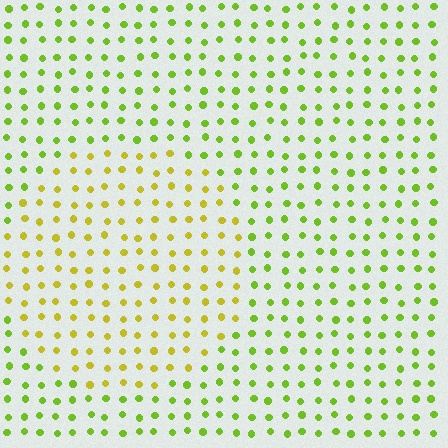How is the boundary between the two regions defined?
The boundary is defined purely by a slight shift in hue (about 33 degrees). Spacing, size, and orientation are identical on both sides.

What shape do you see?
I see a circle.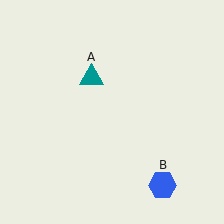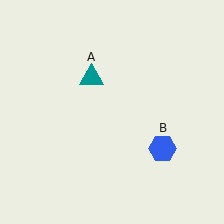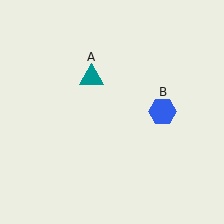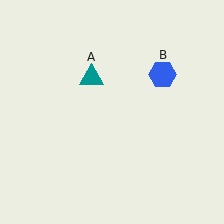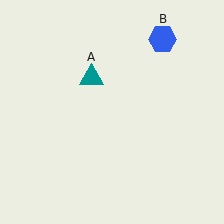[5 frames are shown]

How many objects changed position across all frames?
1 object changed position: blue hexagon (object B).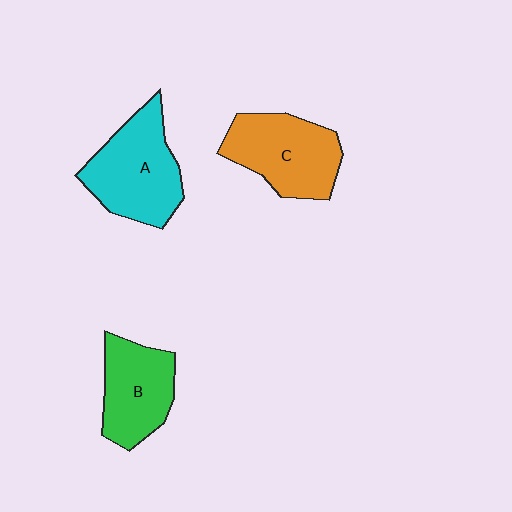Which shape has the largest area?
Shape A (cyan).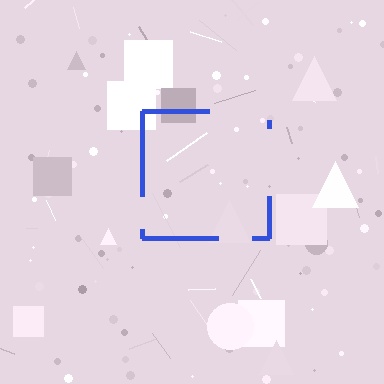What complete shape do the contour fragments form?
The contour fragments form a square.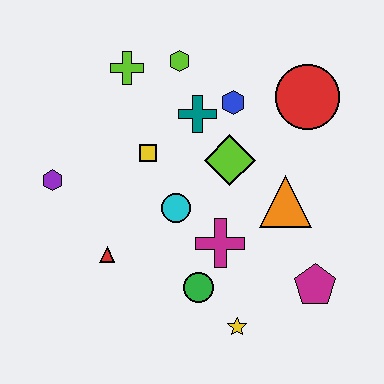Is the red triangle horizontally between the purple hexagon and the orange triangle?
Yes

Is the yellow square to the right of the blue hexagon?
No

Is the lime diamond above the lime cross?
No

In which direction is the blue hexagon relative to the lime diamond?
The blue hexagon is above the lime diamond.